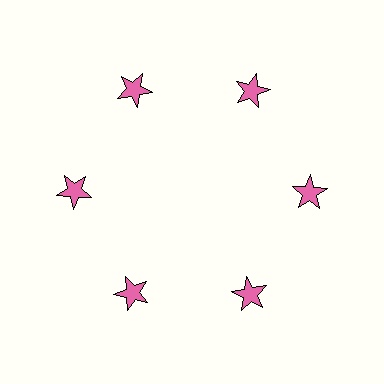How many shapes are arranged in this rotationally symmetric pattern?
There are 6 shapes, arranged in 6 groups of 1.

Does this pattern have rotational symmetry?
Yes, this pattern has 6-fold rotational symmetry. It looks the same after rotating 60 degrees around the center.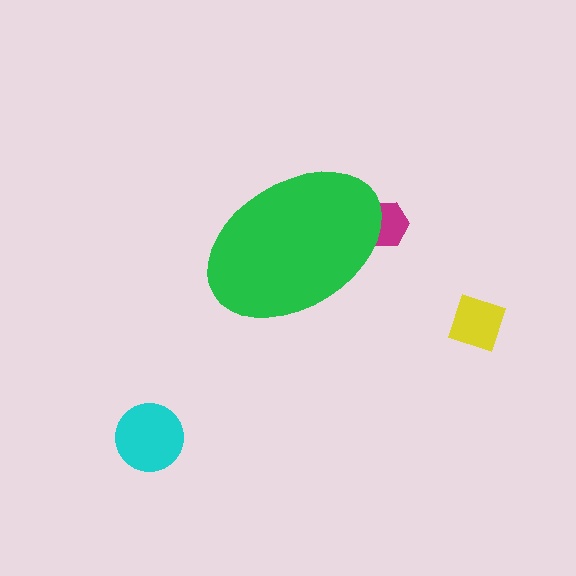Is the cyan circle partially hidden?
No, the cyan circle is fully visible.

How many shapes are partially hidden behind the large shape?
1 shape is partially hidden.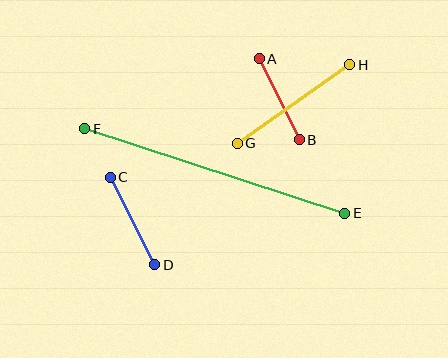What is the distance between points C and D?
The distance is approximately 98 pixels.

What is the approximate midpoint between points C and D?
The midpoint is at approximately (132, 221) pixels.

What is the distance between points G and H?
The distance is approximately 137 pixels.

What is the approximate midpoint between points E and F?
The midpoint is at approximately (215, 171) pixels.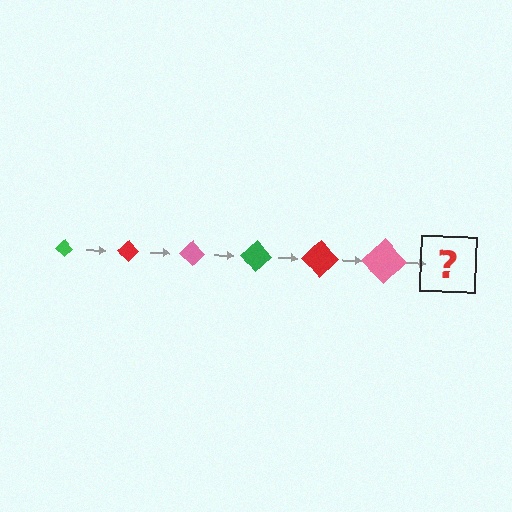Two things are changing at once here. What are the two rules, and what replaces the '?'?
The two rules are that the diamond grows larger each step and the color cycles through green, red, and pink. The '?' should be a green diamond, larger than the previous one.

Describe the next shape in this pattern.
It should be a green diamond, larger than the previous one.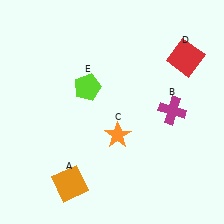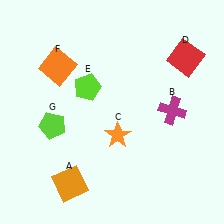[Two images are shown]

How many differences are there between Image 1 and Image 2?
There are 2 differences between the two images.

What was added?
An orange square (F), a lime pentagon (G) were added in Image 2.